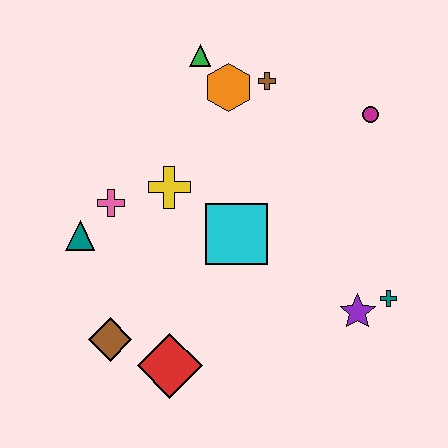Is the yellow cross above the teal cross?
Yes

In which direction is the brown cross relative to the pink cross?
The brown cross is to the right of the pink cross.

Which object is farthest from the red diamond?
The magenta circle is farthest from the red diamond.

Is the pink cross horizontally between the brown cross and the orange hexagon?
No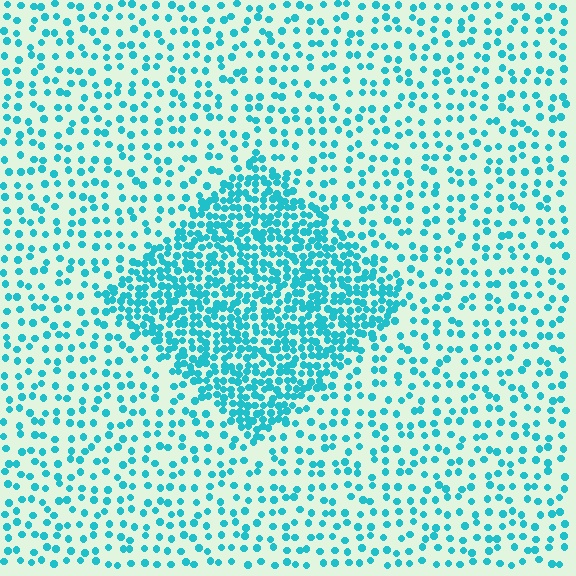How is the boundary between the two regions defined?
The boundary is defined by a change in element density (approximately 2.6x ratio). All elements are the same color, size, and shape.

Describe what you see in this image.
The image contains small cyan elements arranged at two different densities. A diamond-shaped region is visible where the elements are more densely packed than the surrounding area.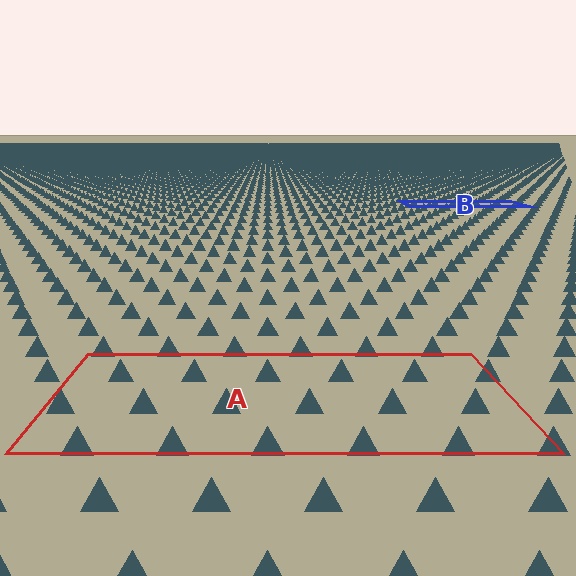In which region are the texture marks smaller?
The texture marks are smaller in region B, because it is farther away.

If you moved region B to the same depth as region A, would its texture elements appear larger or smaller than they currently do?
They would appear larger. At a closer depth, the same texture elements are projected at a bigger on-screen size.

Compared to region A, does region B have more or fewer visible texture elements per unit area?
Region B has more texture elements per unit area — they are packed more densely because it is farther away.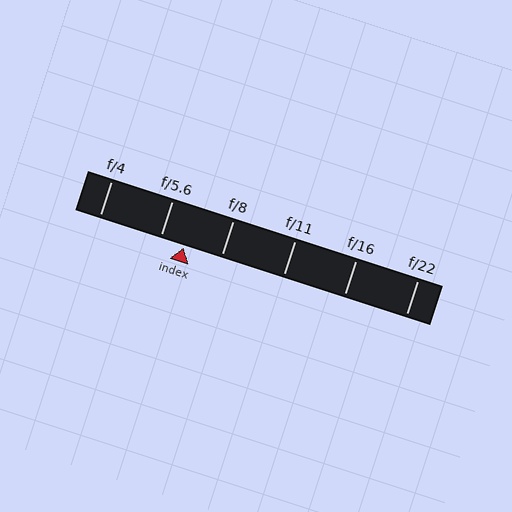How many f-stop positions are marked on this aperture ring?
There are 6 f-stop positions marked.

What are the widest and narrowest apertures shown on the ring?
The widest aperture shown is f/4 and the narrowest is f/22.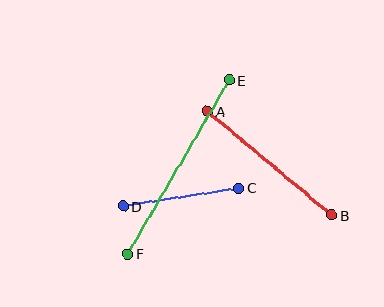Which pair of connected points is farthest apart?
Points E and F are farthest apart.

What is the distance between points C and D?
The distance is approximately 117 pixels.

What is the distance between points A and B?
The distance is approximately 162 pixels.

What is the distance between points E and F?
The distance is approximately 201 pixels.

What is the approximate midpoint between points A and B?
The midpoint is at approximately (269, 163) pixels.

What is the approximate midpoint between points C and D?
The midpoint is at approximately (181, 197) pixels.